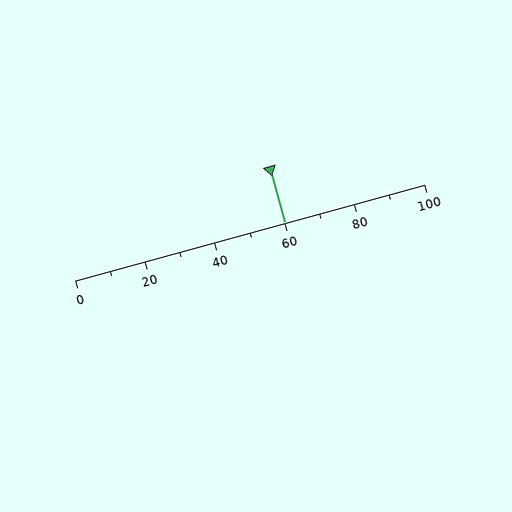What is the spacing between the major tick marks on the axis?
The major ticks are spaced 20 apart.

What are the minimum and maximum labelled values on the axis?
The axis runs from 0 to 100.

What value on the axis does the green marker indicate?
The marker indicates approximately 60.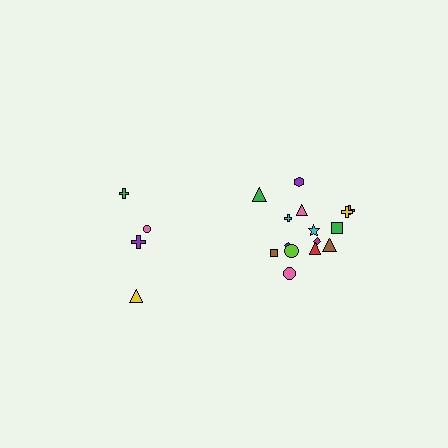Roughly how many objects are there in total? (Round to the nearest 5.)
Roughly 20 objects in total.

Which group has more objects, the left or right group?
The right group.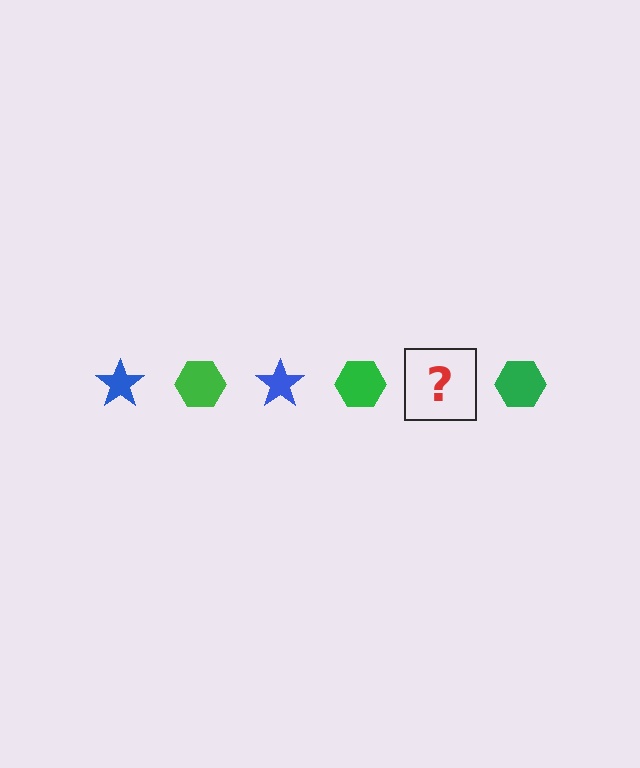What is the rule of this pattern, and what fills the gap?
The rule is that the pattern alternates between blue star and green hexagon. The gap should be filled with a blue star.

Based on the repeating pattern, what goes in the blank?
The blank should be a blue star.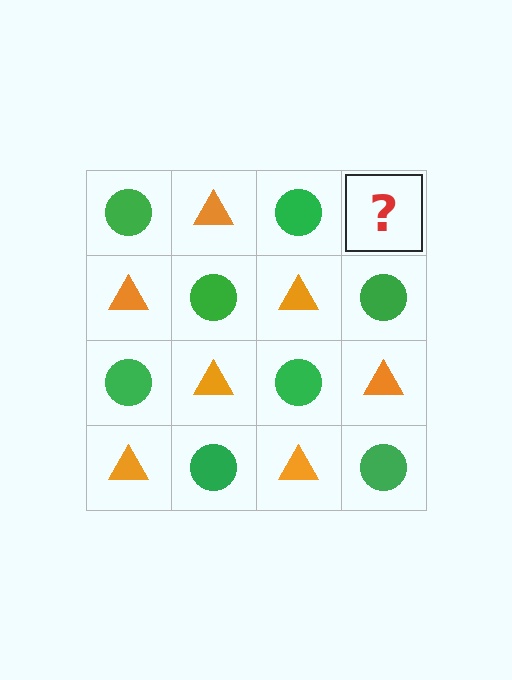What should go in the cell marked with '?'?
The missing cell should contain an orange triangle.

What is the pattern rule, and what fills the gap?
The rule is that it alternates green circle and orange triangle in a checkerboard pattern. The gap should be filled with an orange triangle.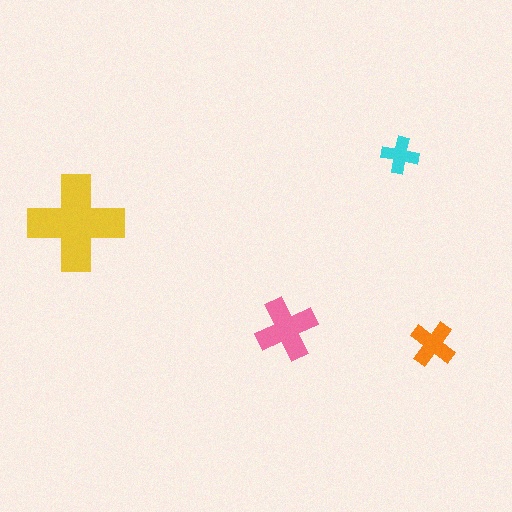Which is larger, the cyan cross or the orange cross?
The orange one.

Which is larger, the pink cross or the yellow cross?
The yellow one.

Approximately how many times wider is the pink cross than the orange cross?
About 1.5 times wider.